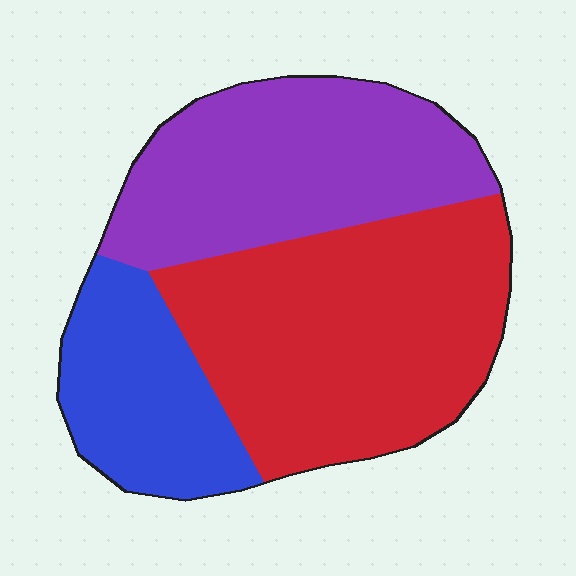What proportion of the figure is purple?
Purple takes up about one third (1/3) of the figure.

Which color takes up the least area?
Blue, at roughly 20%.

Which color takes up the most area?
Red, at roughly 45%.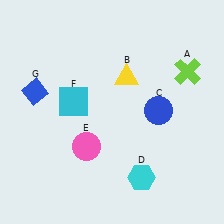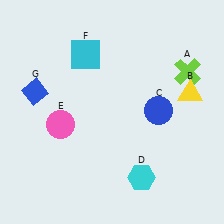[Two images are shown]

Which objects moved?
The objects that moved are: the yellow triangle (B), the pink circle (E), the cyan square (F).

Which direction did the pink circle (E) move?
The pink circle (E) moved left.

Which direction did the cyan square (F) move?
The cyan square (F) moved up.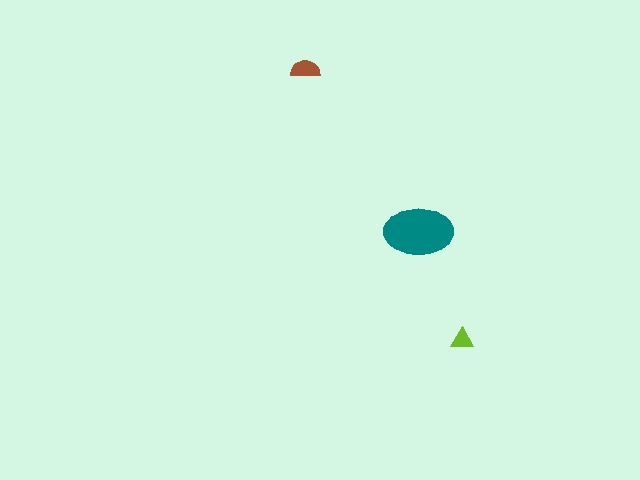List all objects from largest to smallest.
The teal ellipse, the brown semicircle, the lime triangle.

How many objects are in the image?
There are 3 objects in the image.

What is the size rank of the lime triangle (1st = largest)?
3rd.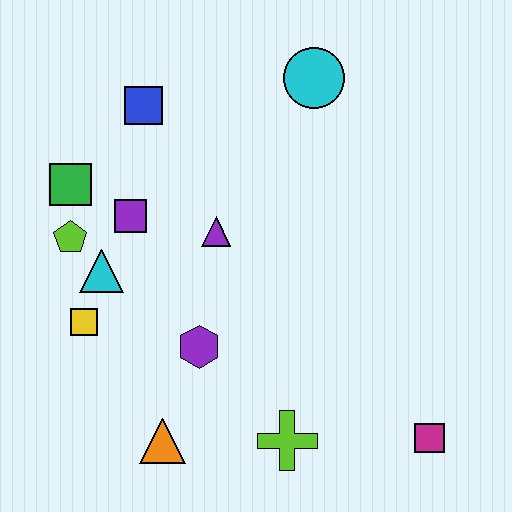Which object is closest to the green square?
The lime pentagon is closest to the green square.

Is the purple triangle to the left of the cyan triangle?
No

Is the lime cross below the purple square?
Yes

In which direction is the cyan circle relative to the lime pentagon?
The cyan circle is to the right of the lime pentagon.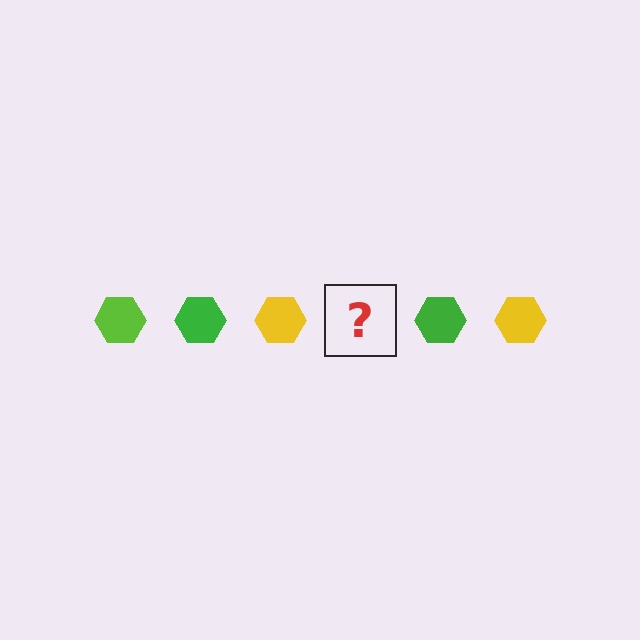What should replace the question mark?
The question mark should be replaced with a lime hexagon.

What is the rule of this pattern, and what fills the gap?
The rule is that the pattern cycles through lime, green, yellow hexagons. The gap should be filled with a lime hexagon.